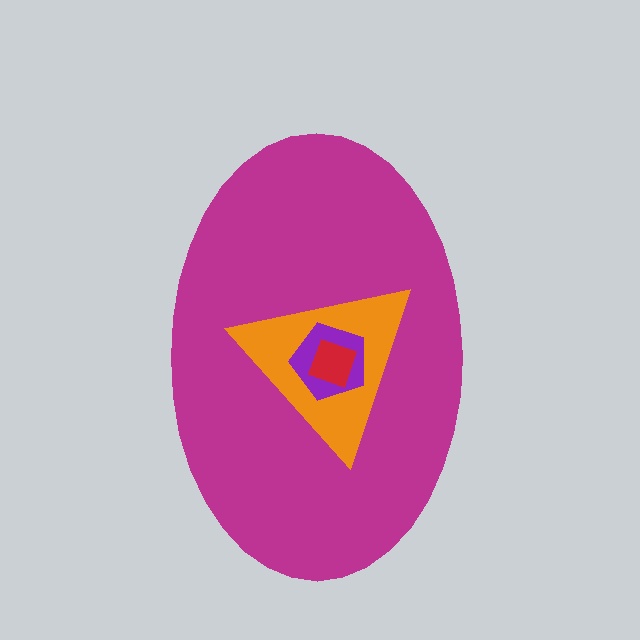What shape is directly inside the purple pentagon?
The red diamond.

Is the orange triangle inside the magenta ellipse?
Yes.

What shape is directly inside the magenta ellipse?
The orange triangle.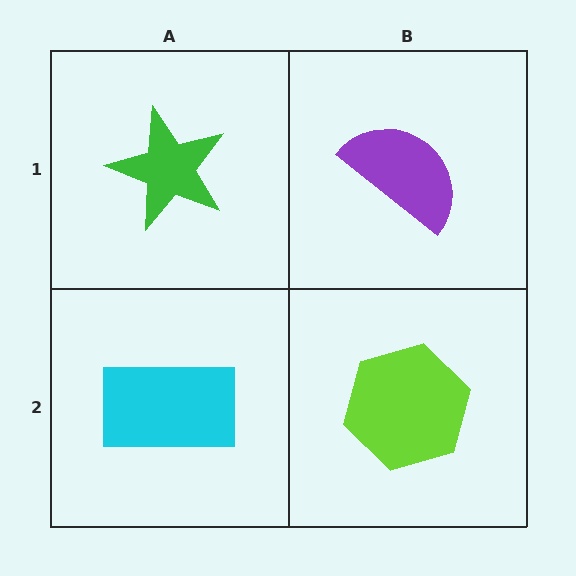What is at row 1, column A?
A green star.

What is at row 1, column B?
A purple semicircle.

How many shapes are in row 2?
2 shapes.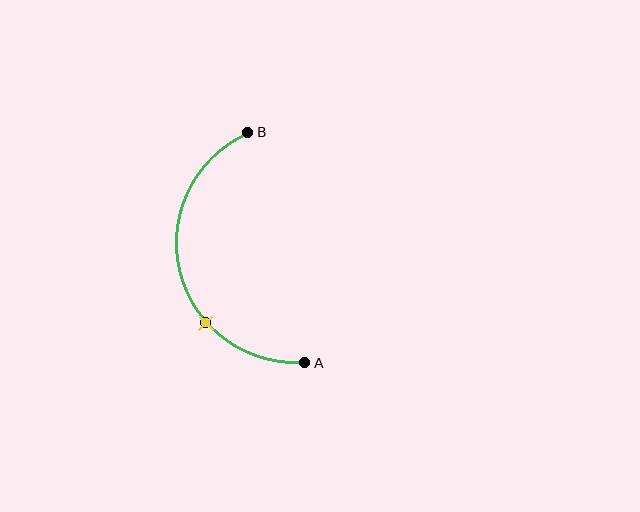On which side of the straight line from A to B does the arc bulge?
The arc bulges to the left of the straight line connecting A and B.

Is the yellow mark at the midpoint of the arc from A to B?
No. The yellow mark lies on the arc but is closer to endpoint A. The arc midpoint would be at the point on the curve equidistant along the arc from both A and B.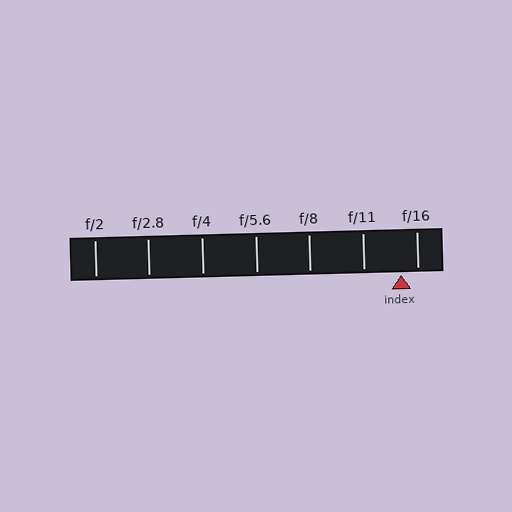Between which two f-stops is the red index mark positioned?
The index mark is between f/11 and f/16.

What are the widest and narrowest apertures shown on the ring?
The widest aperture shown is f/2 and the narrowest is f/16.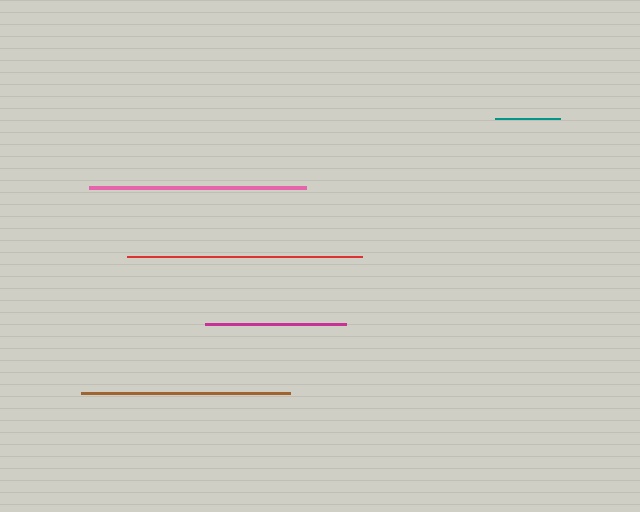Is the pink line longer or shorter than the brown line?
The pink line is longer than the brown line.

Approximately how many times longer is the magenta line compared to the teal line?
The magenta line is approximately 2.2 times the length of the teal line.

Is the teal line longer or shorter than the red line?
The red line is longer than the teal line.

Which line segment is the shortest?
The teal line is the shortest at approximately 65 pixels.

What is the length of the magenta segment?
The magenta segment is approximately 141 pixels long.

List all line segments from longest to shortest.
From longest to shortest: red, pink, brown, magenta, teal.